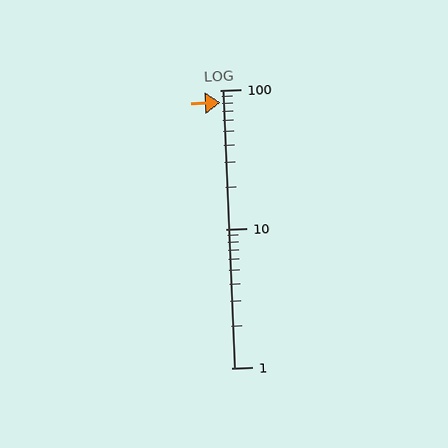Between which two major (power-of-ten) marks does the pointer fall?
The pointer is between 10 and 100.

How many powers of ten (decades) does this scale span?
The scale spans 2 decades, from 1 to 100.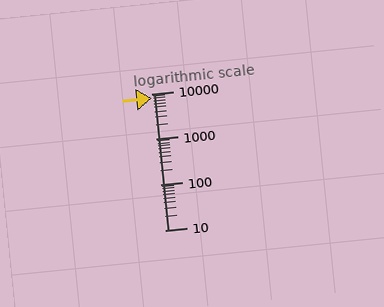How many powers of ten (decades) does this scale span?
The scale spans 3 decades, from 10 to 10000.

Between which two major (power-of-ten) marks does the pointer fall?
The pointer is between 1000 and 10000.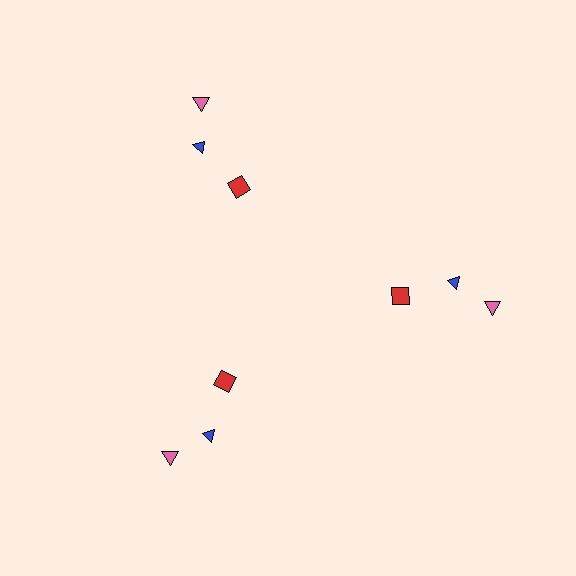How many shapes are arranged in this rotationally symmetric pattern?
There are 9 shapes, arranged in 3 groups of 3.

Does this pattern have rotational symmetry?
Yes, this pattern has 3-fold rotational symmetry. It looks the same after rotating 120 degrees around the center.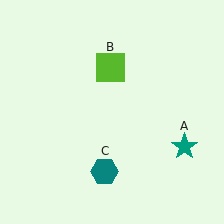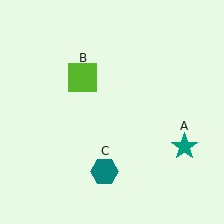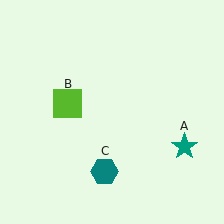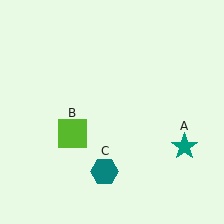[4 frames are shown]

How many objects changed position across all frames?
1 object changed position: lime square (object B).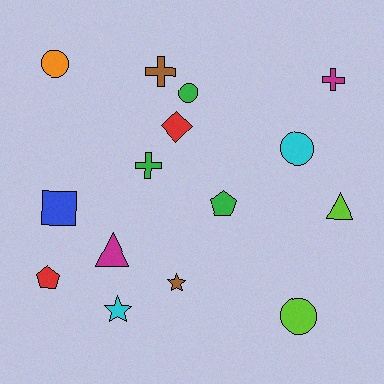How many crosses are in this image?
There are 3 crosses.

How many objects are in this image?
There are 15 objects.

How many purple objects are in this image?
There are no purple objects.